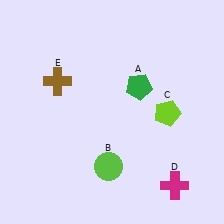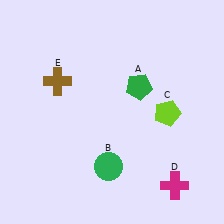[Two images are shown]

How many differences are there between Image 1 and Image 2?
There is 1 difference between the two images.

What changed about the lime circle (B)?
In Image 1, B is lime. In Image 2, it changed to green.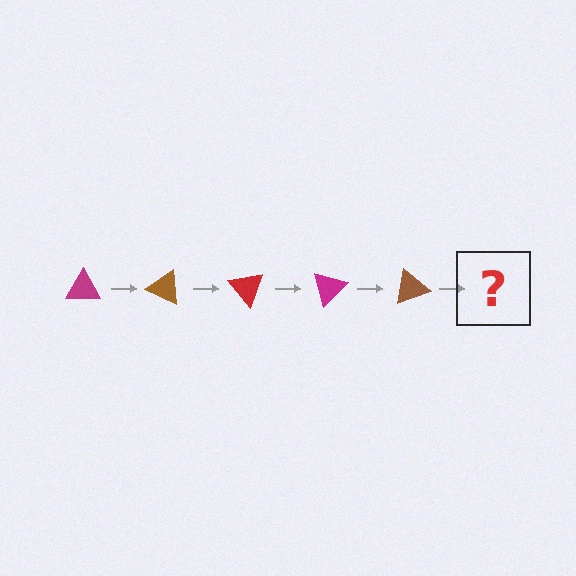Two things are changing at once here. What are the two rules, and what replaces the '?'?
The two rules are that it rotates 25 degrees each step and the color cycles through magenta, brown, and red. The '?' should be a red triangle, rotated 125 degrees from the start.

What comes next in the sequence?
The next element should be a red triangle, rotated 125 degrees from the start.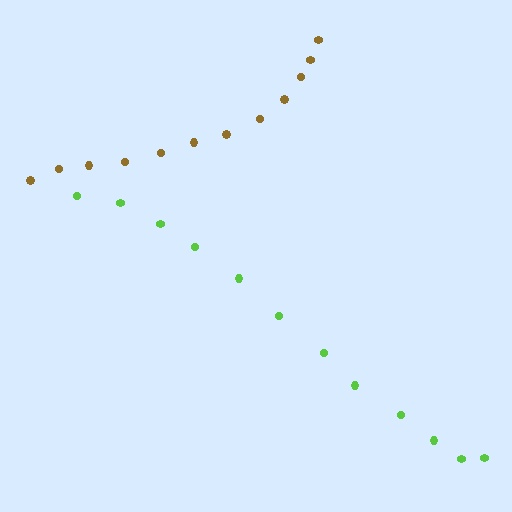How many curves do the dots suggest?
There are 2 distinct paths.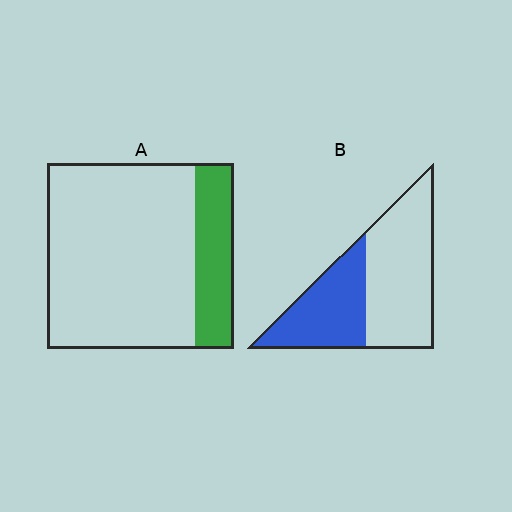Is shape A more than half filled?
No.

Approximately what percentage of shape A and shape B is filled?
A is approximately 20% and B is approximately 40%.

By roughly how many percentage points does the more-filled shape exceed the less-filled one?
By roughly 20 percentage points (B over A).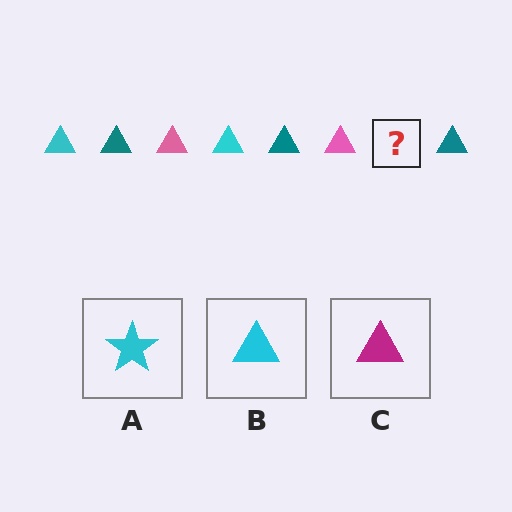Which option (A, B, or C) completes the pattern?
B.